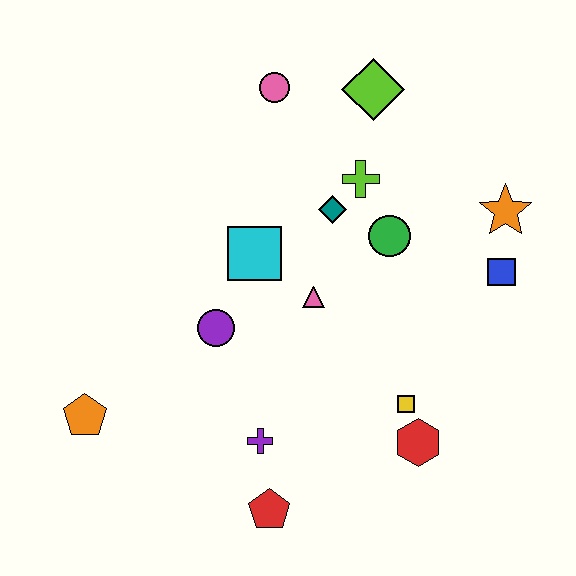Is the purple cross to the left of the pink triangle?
Yes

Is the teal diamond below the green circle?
No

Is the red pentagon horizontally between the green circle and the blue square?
No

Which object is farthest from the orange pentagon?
The orange star is farthest from the orange pentagon.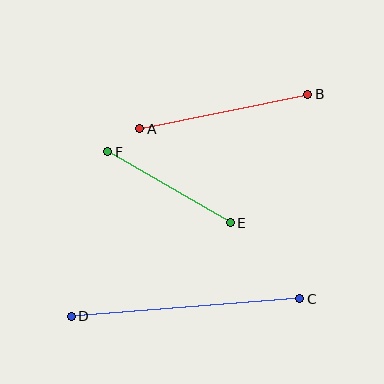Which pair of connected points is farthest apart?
Points C and D are farthest apart.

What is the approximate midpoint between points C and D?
The midpoint is at approximately (186, 308) pixels.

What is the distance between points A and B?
The distance is approximately 172 pixels.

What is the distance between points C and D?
The distance is approximately 229 pixels.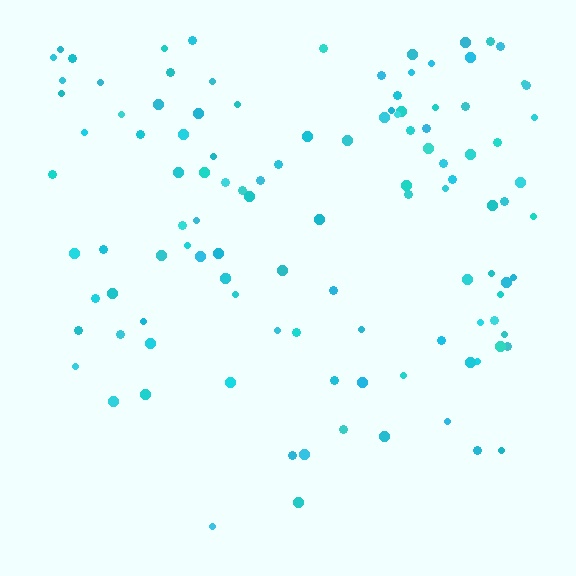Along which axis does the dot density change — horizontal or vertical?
Vertical.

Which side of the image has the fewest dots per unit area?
The bottom.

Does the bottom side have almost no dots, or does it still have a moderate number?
Still a moderate number, just noticeably fewer than the top.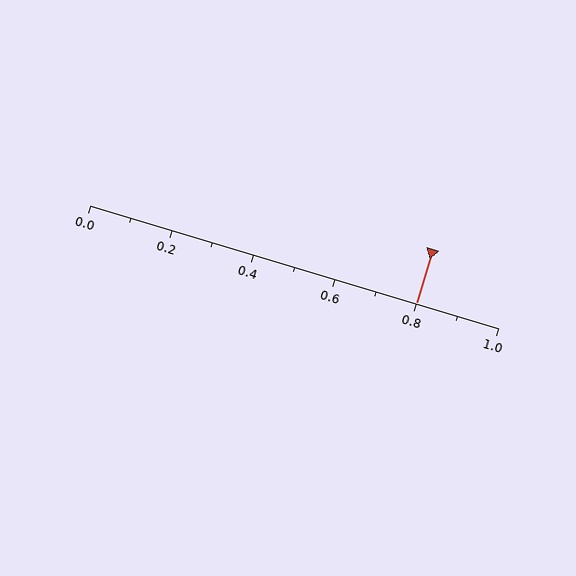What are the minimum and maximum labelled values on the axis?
The axis runs from 0.0 to 1.0.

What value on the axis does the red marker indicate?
The marker indicates approximately 0.8.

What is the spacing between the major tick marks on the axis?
The major ticks are spaced 0.2 apart.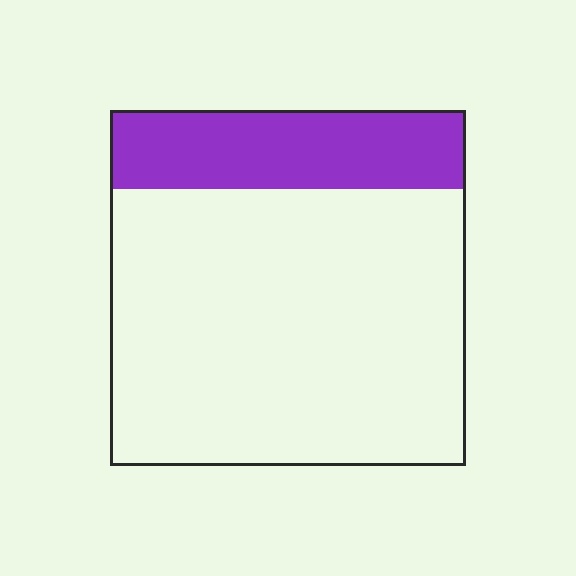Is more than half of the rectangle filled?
No.